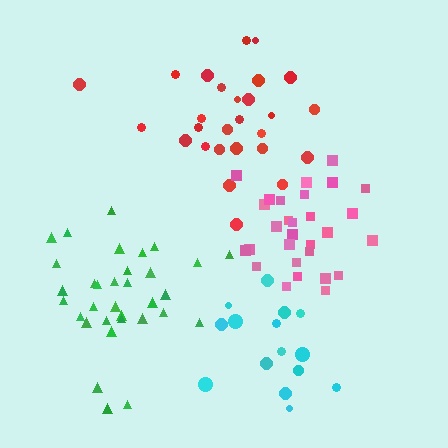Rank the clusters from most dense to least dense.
green, pink, red, cyan.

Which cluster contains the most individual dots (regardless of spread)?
Green (33).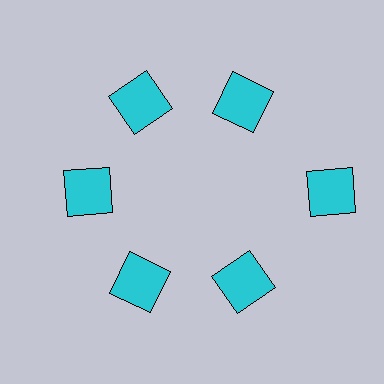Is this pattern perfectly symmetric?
No. The 6 cyan squares are arranged in a ring, but one element near the 3 o'clock position is pushed outward from the center, breaking the 6-fold rotational symmetry.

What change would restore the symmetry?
The symmetry would be restored by moving it inward, back onto the ring so that all 6 squares sit at equal angles and equal distance from the center.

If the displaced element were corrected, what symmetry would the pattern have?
It would have 6-fold rotational symmetry — the pattern would map onto itself every 60 degrees.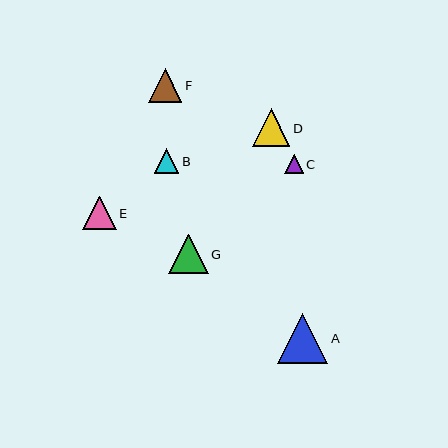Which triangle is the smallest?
Triangle C is the smallest with a size of approximately 19 pixels.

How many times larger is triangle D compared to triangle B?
Triangle D is approximately 1.5 times the size of triangle B.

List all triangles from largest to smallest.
From largest to smallest: A, G, D, F, E, B, C.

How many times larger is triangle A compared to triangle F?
Triangle A is approximately 1.5 times the size of triangle F.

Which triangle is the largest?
Triangle A is the largest with a size of approximately 51 pixels.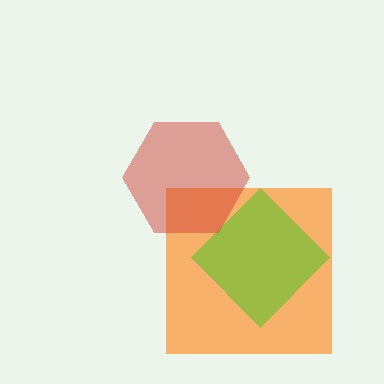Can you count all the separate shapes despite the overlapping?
Yes, there are 3 separate shapes.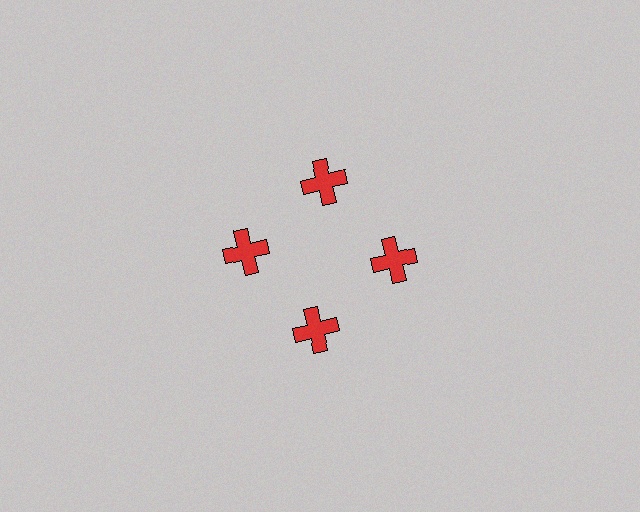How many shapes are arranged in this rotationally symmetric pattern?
There are 4 shapes, arranged in 4 groups of 1.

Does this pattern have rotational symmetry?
Yes, this pattern has 4-fold rotational symmetry. It looks the same after rotating 90 degrees around the center.